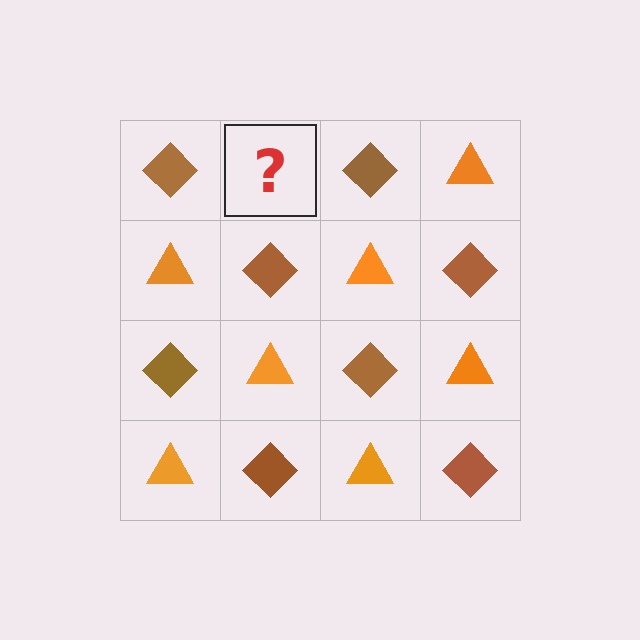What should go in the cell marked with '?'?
The missing cell should contain an orange triangle.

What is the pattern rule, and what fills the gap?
The rule is that it alternates brown diamond and orange triangle in a checkerboard pattern. The gap should be filled with an orange triangle.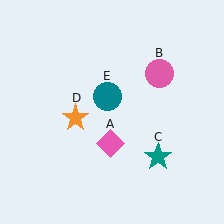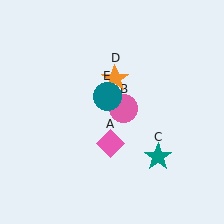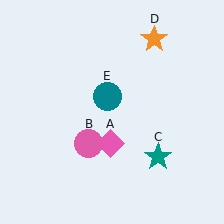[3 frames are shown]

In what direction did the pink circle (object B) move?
The pink circle (object B) moved down and to the left.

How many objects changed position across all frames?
2 objects changed position: pink circle (object B), orange star (object D).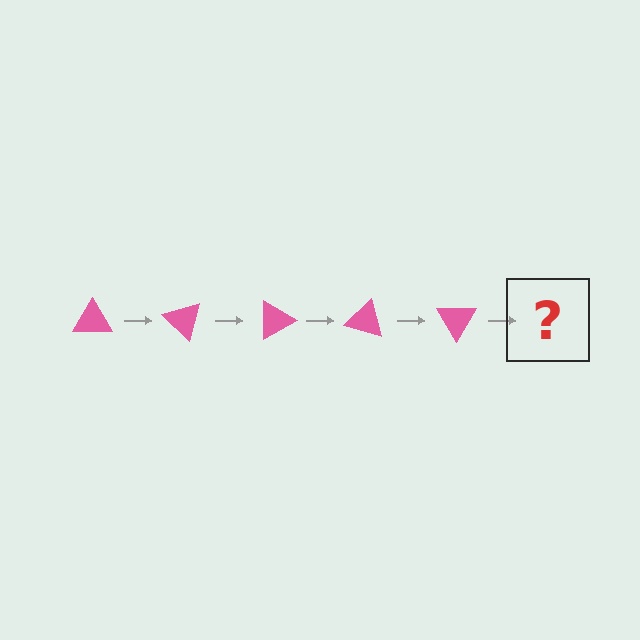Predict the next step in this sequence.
The next step is a pink triangle rotated 225 degrees.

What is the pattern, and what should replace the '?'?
The pattern is that the triangle rotates 45 degrees each step. The '?' should be a pink triangle rotated 225 degrees.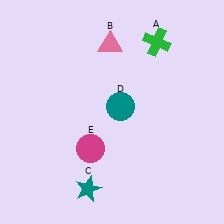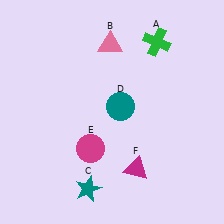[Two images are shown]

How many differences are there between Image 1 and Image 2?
There is 1 difference between the two images.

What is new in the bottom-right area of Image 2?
A magenta triangle (F) was added in the bottom-right area of Image 2.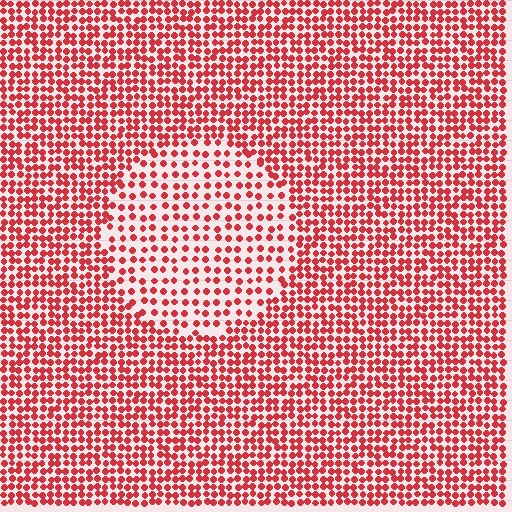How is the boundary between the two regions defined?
The boundary is defined by a change in element density (approximately 1.9x ratio). All elements are the same color, size, and shape.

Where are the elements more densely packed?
The elements are more densely packed outside the circle boundary.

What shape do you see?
I see a circle.